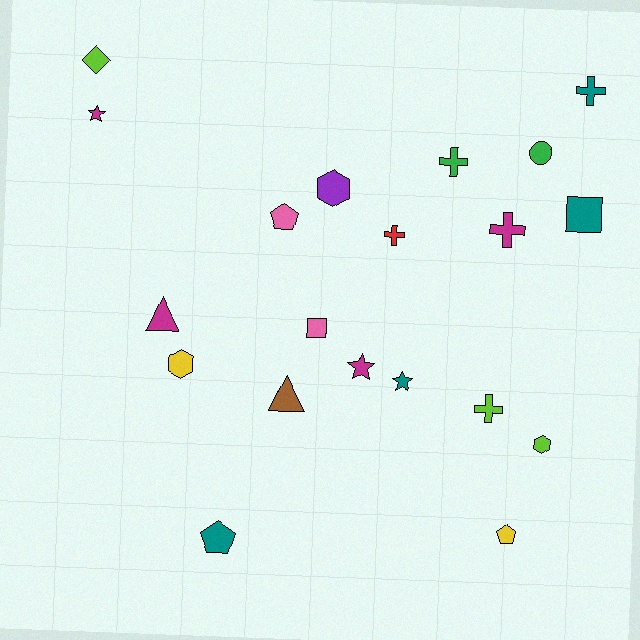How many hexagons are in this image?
There are 3 hexagons.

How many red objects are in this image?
There is 1 red object.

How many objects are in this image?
There are 20 objects.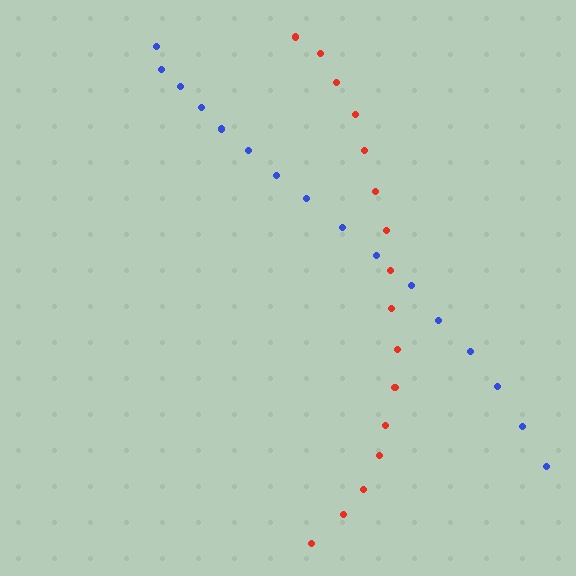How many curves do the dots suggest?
There are 2 distinct paths.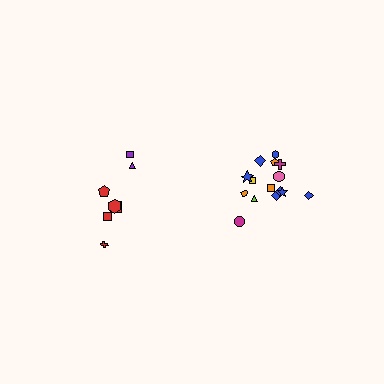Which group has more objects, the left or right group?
The right group.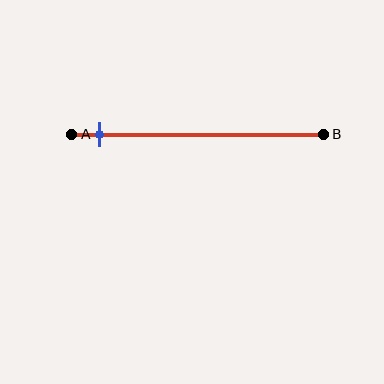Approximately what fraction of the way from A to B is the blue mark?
The blue mark is approximately 10% of the way from A to B.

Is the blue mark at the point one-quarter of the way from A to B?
No, the mark is at about 10% from A, not at the 25% one-quarter point.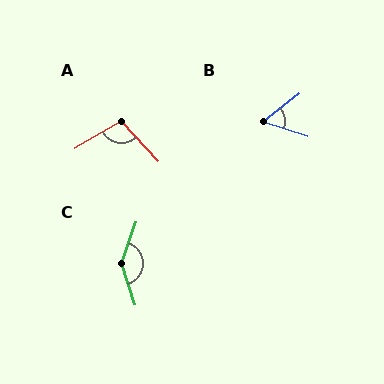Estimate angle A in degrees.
Approximately 102 degrees.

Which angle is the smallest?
B, at approximately 57 degrees.